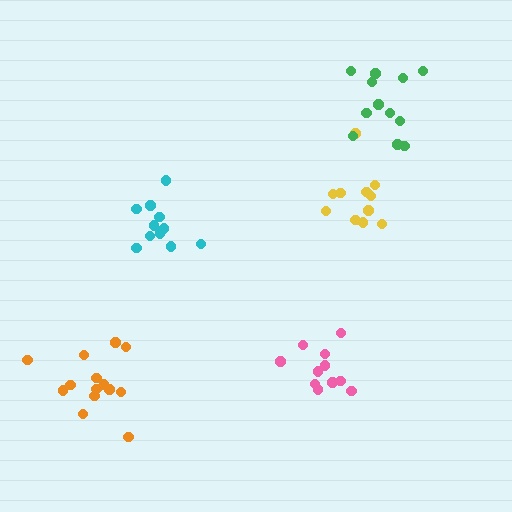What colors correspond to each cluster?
The clusters are colored: yellow, green, cyan, orange, pink.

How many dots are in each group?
Group 1: 11 dots, Group 2: 12 dots, Group 3: 11 dots, Group 4: 14 dots, Group 5: 11 dots (59 total).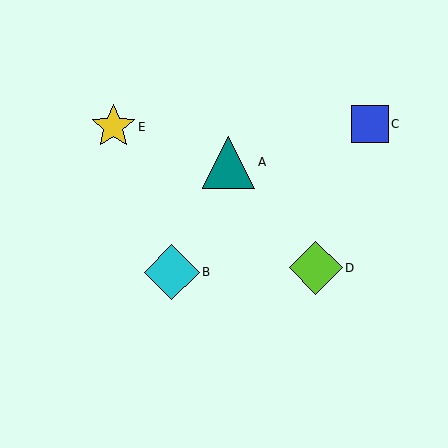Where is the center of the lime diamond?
The center of the lime diamond is at (316, 268).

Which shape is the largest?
The cyan diamond (labeled B) is the largest.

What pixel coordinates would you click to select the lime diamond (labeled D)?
Click at (316, 268) to select the lime diamond D.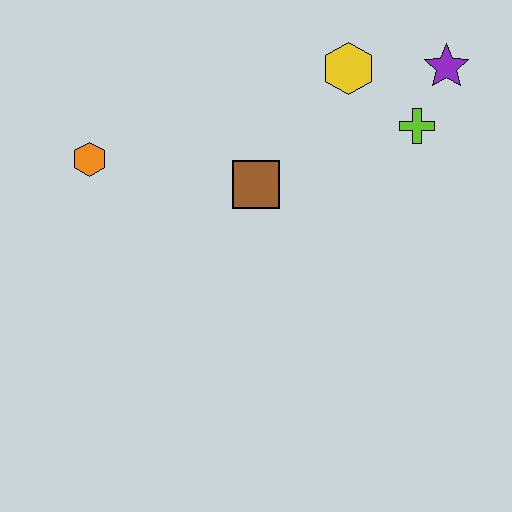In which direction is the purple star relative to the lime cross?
The purple star is above the lime cross.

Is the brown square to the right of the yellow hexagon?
No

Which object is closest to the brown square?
The yellow hexagon is closest to the brown square.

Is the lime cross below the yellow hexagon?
Yes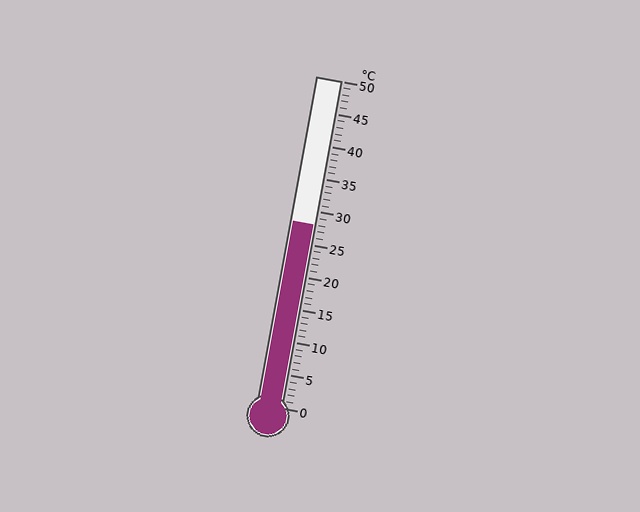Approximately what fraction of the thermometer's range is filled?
The thermometer is filled to approximately 55% of its range.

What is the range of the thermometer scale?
The thermometer scale ranges from 0°C to 50°C.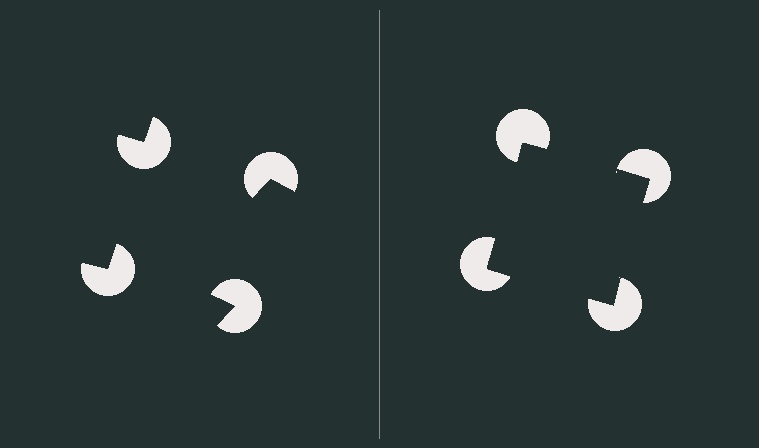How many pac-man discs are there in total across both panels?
8 — 4 on each side.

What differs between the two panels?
The pac-man discs are positioned identically on both sides; only the wedge orientations differ. On the right they align to a square; on the left they are misaligned.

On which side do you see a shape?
An illusory square appears on the right side. On the left side the wedge cuts are rotated, so no coherent shape forms.